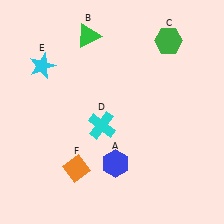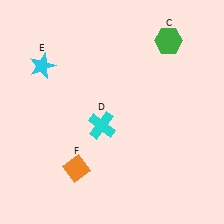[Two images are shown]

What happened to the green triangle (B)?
The green triangle (B) was removed in Image 2. It was in the top-left area of Image 1.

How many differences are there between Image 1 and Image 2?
There are 2 differences between the two images.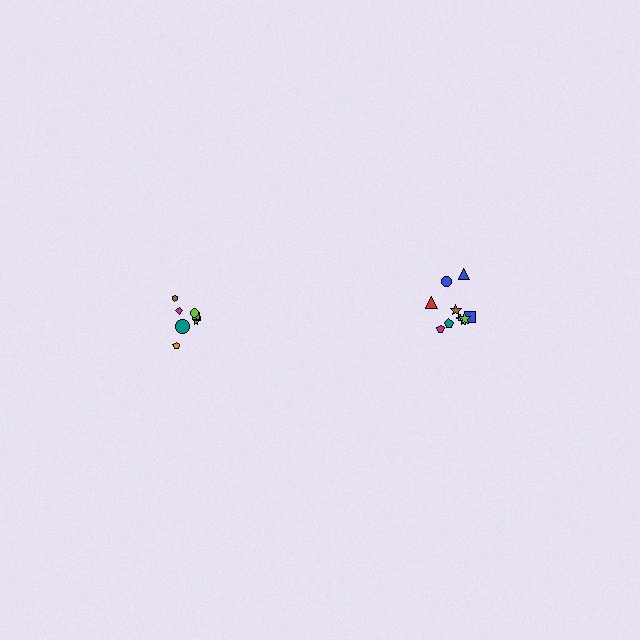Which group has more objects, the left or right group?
The right group.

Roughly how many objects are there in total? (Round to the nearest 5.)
Roughly 20 objects in total.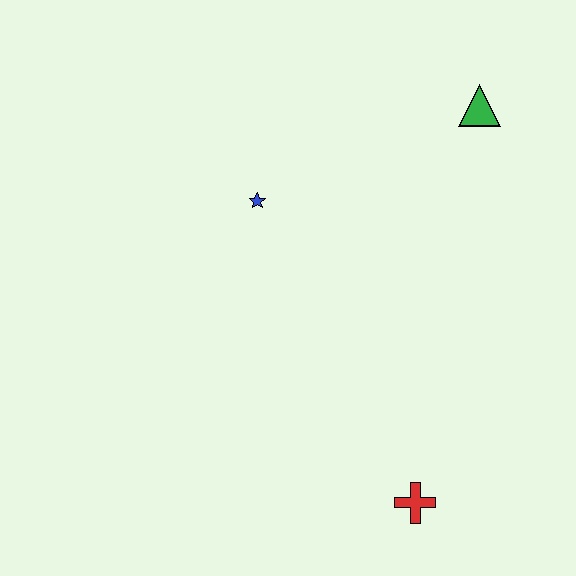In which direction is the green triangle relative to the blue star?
The green triangle is to the right of the blue star.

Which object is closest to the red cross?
The blue star is closest to the red cross.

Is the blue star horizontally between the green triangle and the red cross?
No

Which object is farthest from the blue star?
The red cross is farthest from the blue star.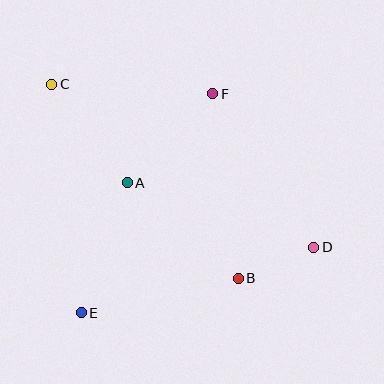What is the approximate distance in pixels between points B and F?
The distance between B and F is approximately 186 pixels.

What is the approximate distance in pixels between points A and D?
The distance between A and D is approximately 198 pixels.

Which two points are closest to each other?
Points B and D are closest to each other.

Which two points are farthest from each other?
Points C and D are farthest from each other.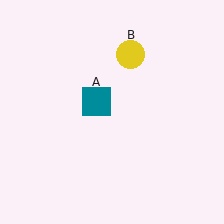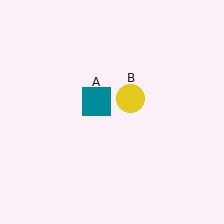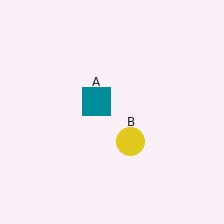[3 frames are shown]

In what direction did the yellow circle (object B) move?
The yellow circle (object B) moved down.